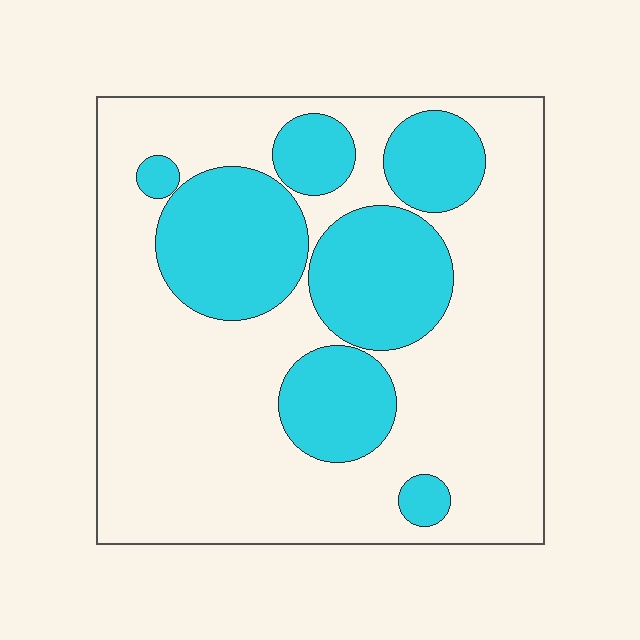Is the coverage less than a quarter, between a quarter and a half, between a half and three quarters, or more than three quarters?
Between a quarter and a half.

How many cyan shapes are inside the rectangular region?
7.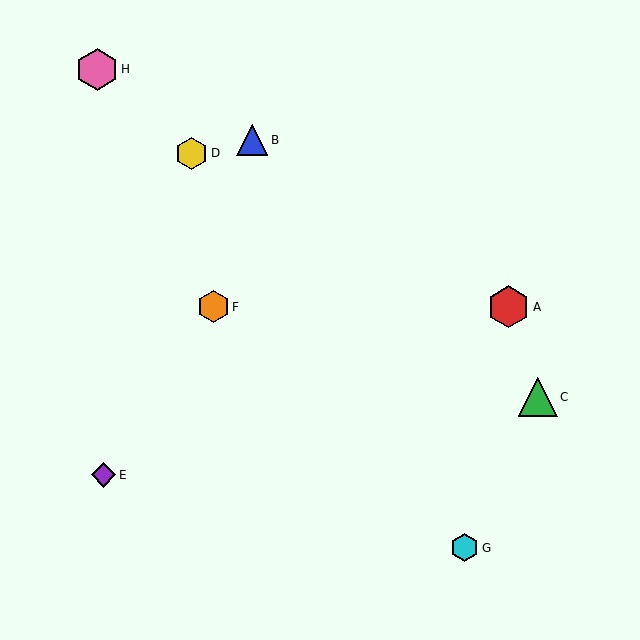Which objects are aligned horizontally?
Objects A, F are aligned horizontally.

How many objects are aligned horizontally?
2 objects (A, F) are aligned horizontally.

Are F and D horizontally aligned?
No, F is at y≈307 and D is at y≈153.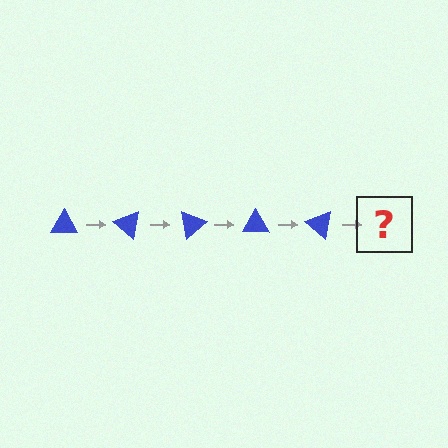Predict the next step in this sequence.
The next step is a blue triangle rotated 200 degrees.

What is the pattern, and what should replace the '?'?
The pattern is that the triangle rotates 40 degrees each step. The '?' should be a blue triangle rotated 200 degrees.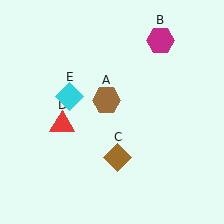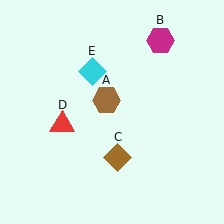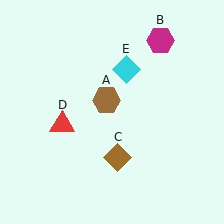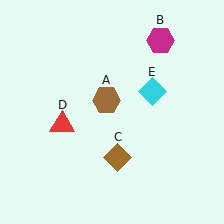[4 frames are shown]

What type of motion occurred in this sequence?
The cyan diamond (object E) rotated clockwise around the center of the scene.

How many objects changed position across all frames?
1 object changed position: cyan diamond (object E).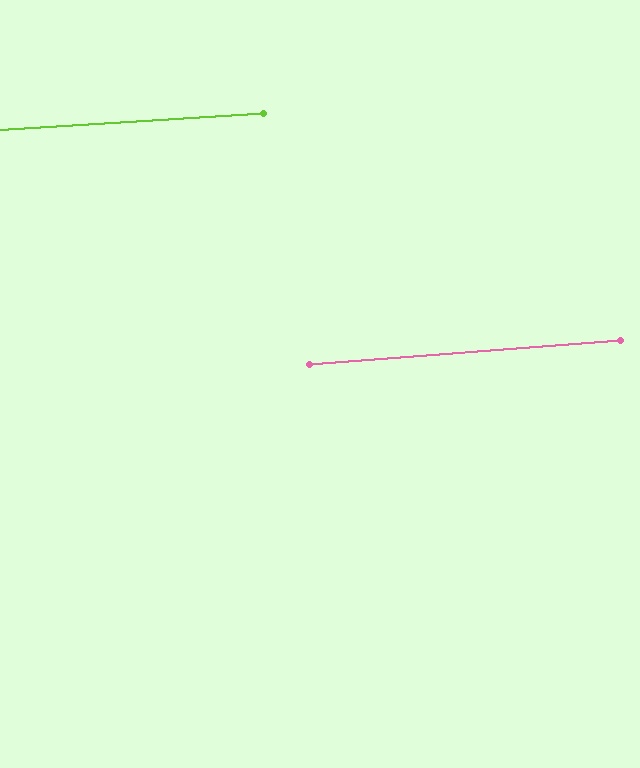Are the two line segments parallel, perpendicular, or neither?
Parallel — their directions differ by only 0.8°.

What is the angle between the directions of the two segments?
Approximately 1 degree.